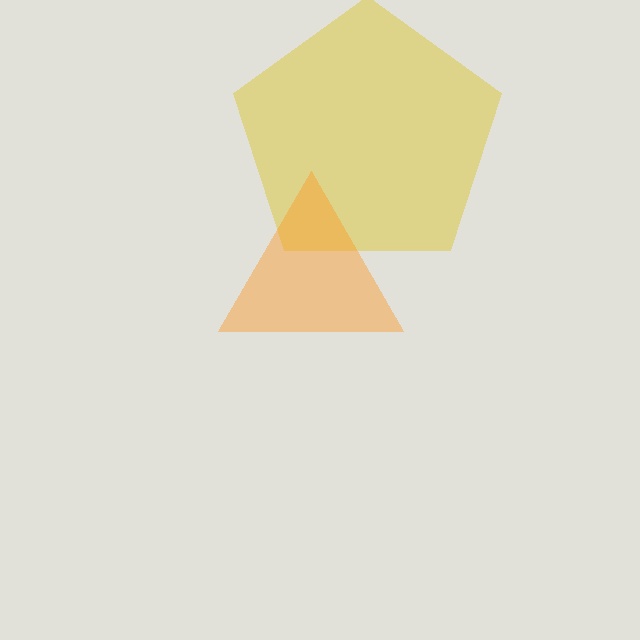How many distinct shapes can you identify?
There are 2 distinct shapes: a yellow pentagon, an orange triangle.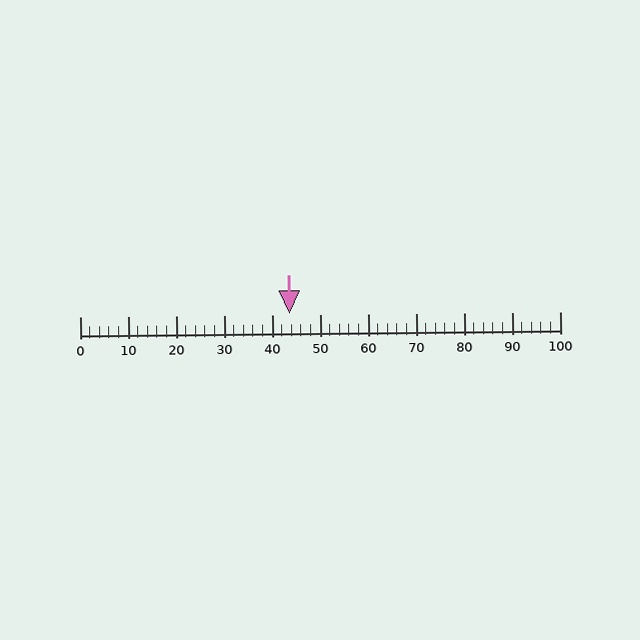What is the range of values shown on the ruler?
The ruler shows values from 0 to 100.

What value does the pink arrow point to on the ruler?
The pink arrow points to approximately 44.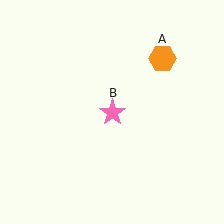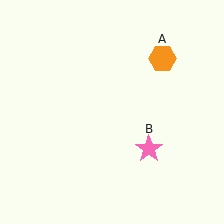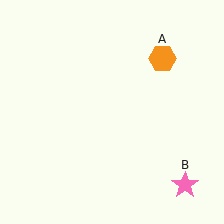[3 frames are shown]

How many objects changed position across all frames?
1 object changed position: pink star (object B).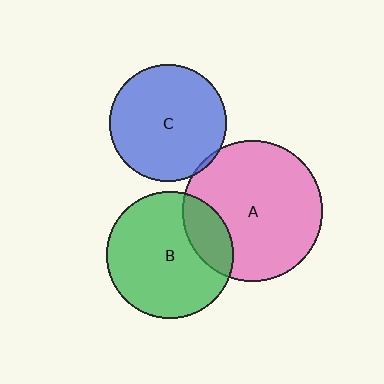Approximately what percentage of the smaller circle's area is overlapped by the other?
Approximately 20%.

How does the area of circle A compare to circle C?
Approximately 1.5 times.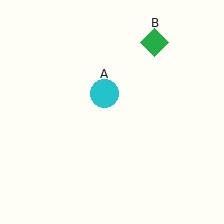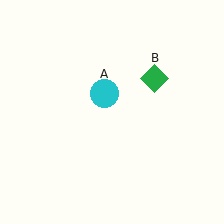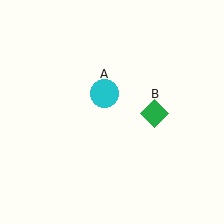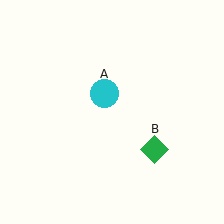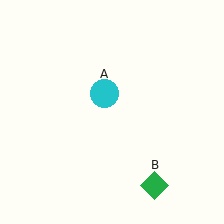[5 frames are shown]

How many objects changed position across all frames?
1 object changed position: green diamond (object B).